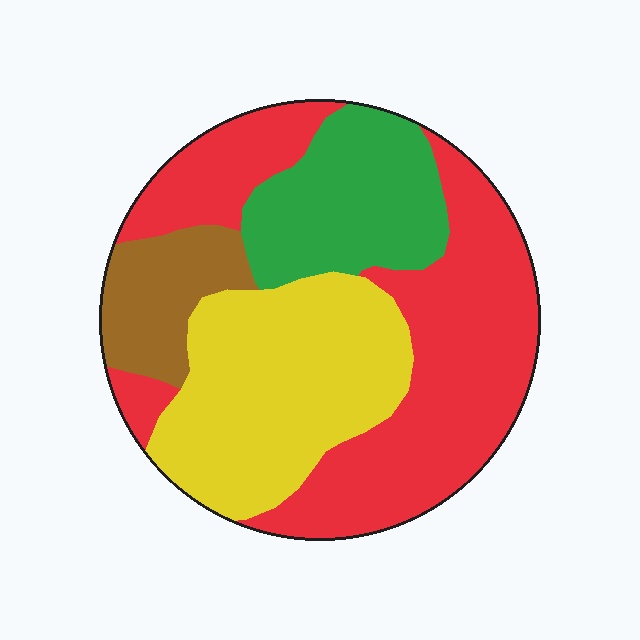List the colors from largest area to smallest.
From largest to smallest: red, yellow, green, brown.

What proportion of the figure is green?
Green covers 18% of the figure.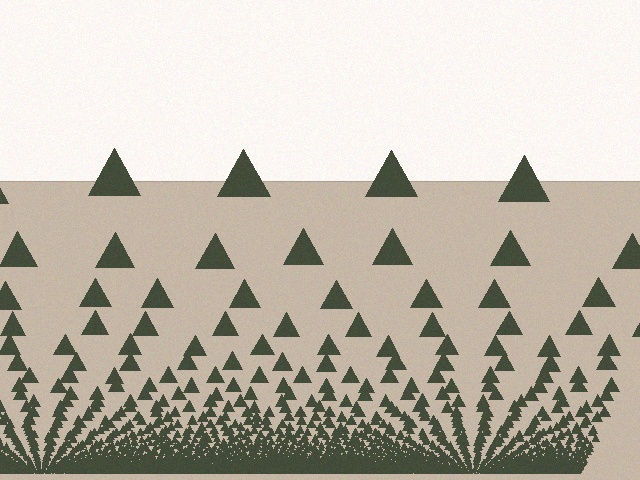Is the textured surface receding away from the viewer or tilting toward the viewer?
The surface appears to tilt toward the viewer. Texture elements get larger and sparser toward the top.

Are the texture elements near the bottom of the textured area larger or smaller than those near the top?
Smaller. The gradient is inverted — elements near the bottom are smaller and denser.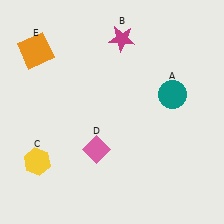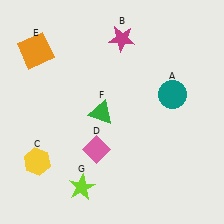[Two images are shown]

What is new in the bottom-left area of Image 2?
A green triangle (F) was added in the bottom-left area of Image 2.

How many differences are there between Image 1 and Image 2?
There are 2 differences between the two images.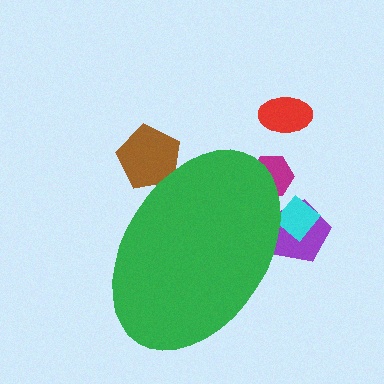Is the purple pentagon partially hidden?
Yes, the purple pentagon is partially hidden behind the green ellipse.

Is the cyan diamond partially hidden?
Yes, the cyan diamond is partially hidden behind the green ellipse.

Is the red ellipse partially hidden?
No, the red ellipse is fully visible.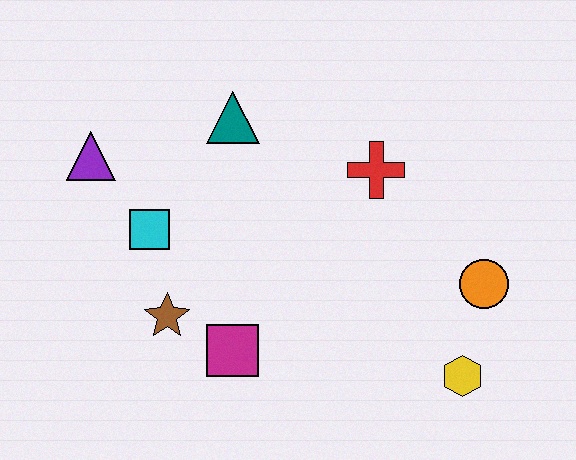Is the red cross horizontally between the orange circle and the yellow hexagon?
No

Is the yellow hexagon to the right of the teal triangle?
Yes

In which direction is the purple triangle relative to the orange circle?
The purple triangle is to the left of the orange circle.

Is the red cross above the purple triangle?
No